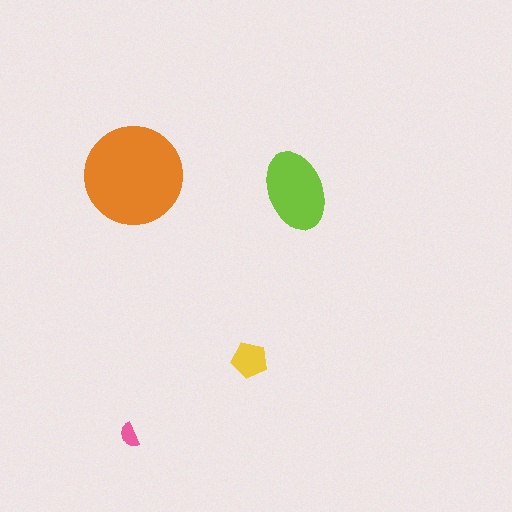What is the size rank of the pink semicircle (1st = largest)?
4th.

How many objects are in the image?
There are 4 objects in the image.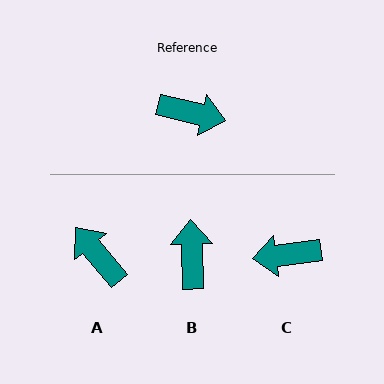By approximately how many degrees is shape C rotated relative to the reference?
Approximately 160 degrees clockwise.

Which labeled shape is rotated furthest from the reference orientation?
C, about 160 degrees away.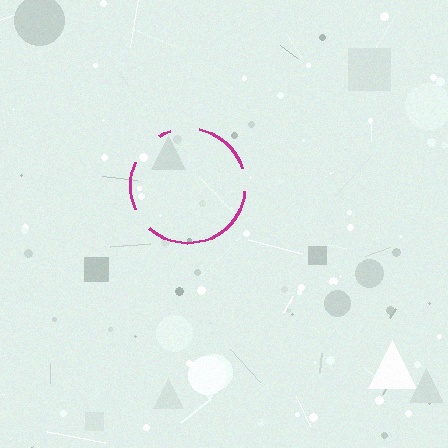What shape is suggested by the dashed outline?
The dashed outline suggests a circle.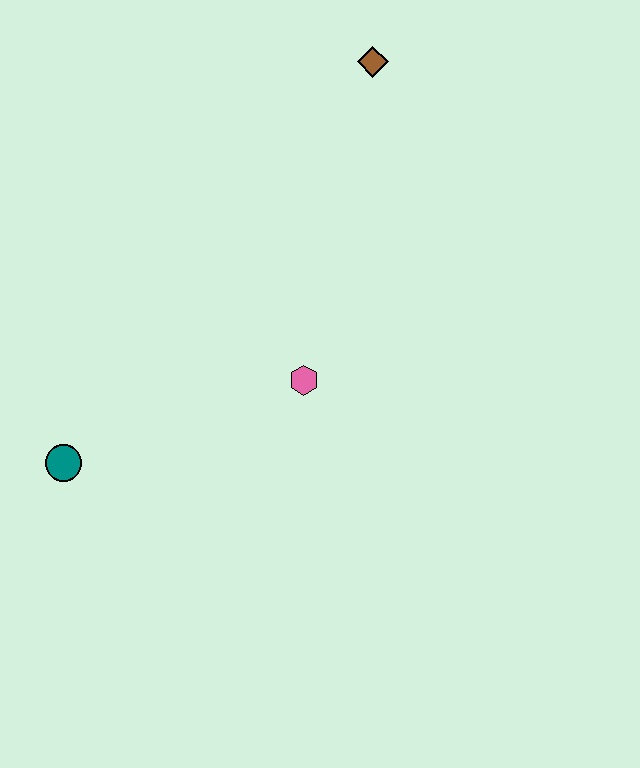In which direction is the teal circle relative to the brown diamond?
The teal circle is below the brown diamond.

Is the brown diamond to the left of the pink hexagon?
No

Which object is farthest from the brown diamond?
The teal circle is farthest from the brown diamond.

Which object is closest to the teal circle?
The pink hexagon is closest to the teal circle.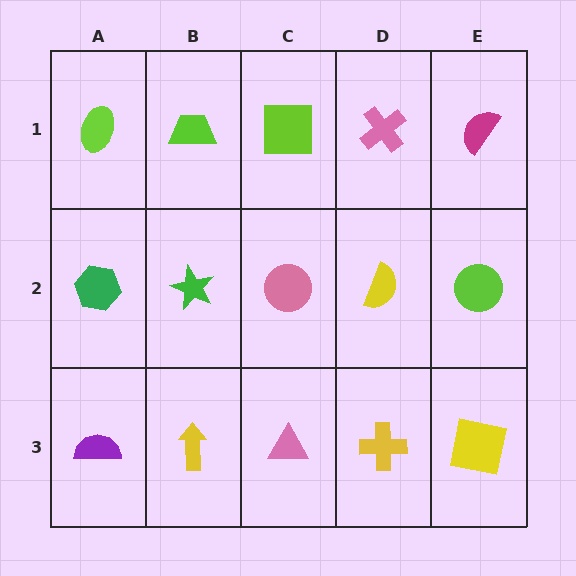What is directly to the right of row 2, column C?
A yellow semicircle.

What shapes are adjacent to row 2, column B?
A lime trapezoid (row 1, column B), a yellow arrow (row 3, column B), a green hexagon (row 2, column A), a pink circle (row 2, column C).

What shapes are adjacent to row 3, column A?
A green hexagon (row 2, column A), a yellow arrow (row 3, column B).